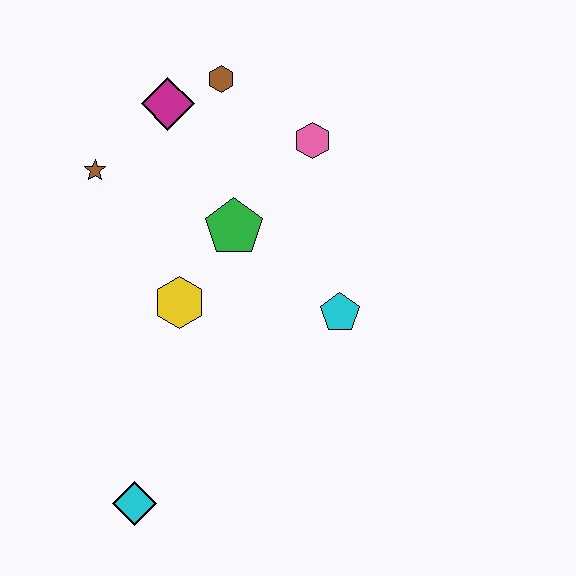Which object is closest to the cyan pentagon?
The green pentagon is closest to the cyan pentagon.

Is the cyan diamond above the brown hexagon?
No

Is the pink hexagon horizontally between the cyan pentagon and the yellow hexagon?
Yes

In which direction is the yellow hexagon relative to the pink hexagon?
The yellow hexagon is below the pink hexagon.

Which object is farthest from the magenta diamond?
The cyan diamond is farthest from the magenta diamond.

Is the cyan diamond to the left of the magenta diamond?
Yes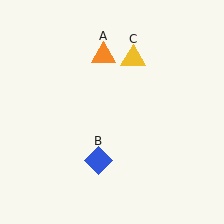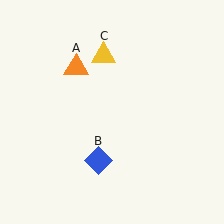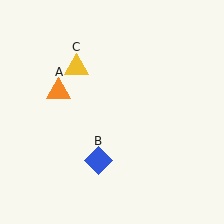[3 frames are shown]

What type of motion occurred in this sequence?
The orange triangle (object A), yellow triangle (object C) rotated counterclockwise around the center of the scene.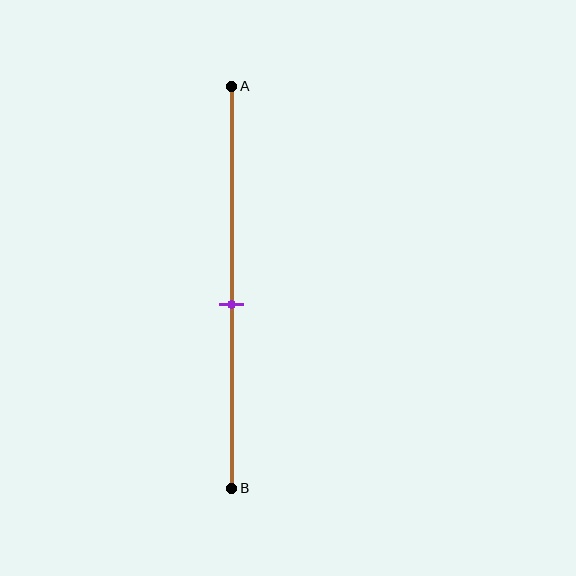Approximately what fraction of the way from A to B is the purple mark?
The purple mark is approximately 55% of the way from A to B.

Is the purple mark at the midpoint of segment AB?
No, the mark is at about 55% from A, not at the 50% midpoint.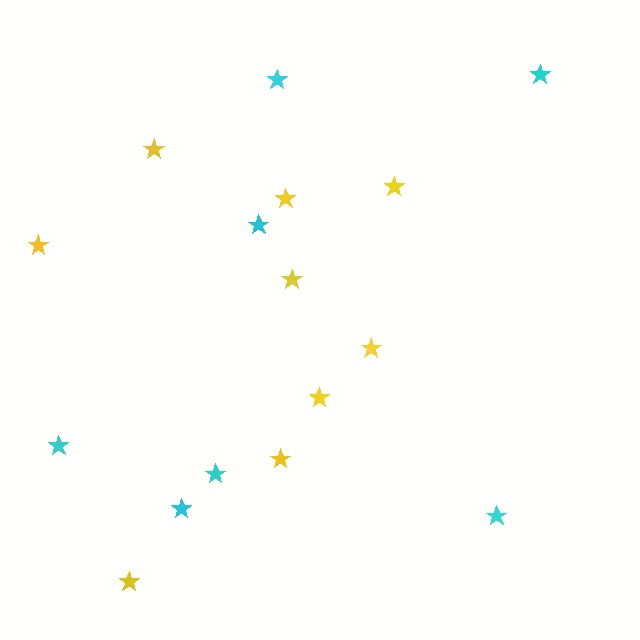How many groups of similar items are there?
There are 2 groups: one group of cyan stars (7) and one group of yellow stars (9).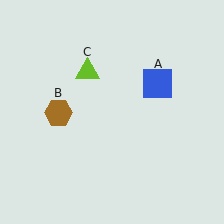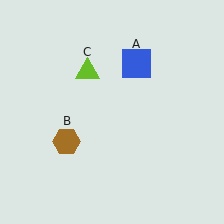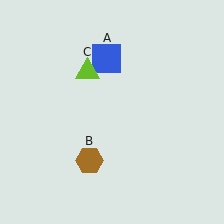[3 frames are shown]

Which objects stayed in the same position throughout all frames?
Lime triangle (object C) remained stationary.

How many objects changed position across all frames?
2 objects changed position: blue square (object A), brown hexagon (object B).